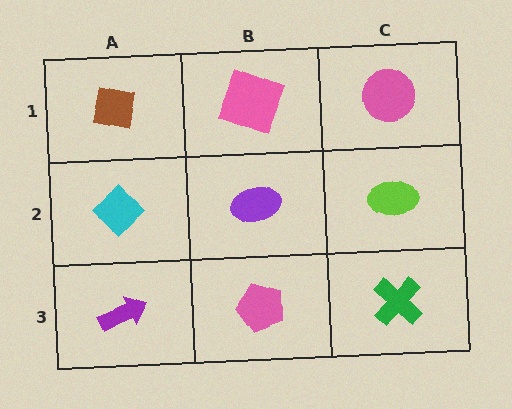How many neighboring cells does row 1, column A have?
2.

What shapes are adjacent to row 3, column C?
A lime ellipse (row 2, column C), a pink pentagon (row 3, column B).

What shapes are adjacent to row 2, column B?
A pink square (row 1, column B), a pink pentagon (row 3, column B), a cyan diamond (row 2, column A), a lime ellipse (row 2, column C).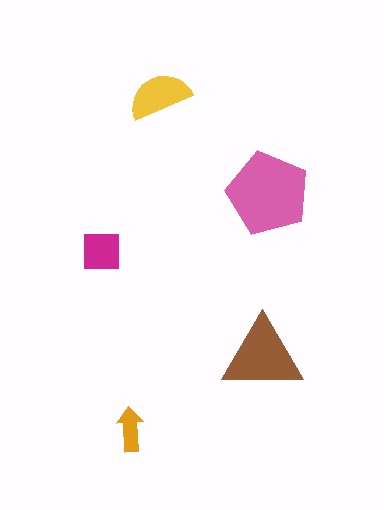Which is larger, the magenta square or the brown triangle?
The brown triangle.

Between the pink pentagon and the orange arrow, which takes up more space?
The pink pentagon.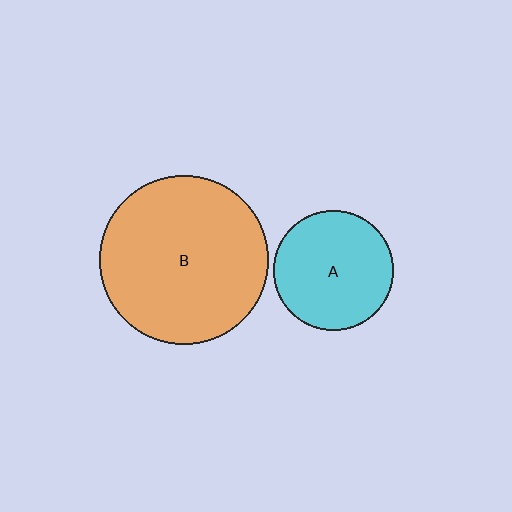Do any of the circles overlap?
No, none of the circles overlap.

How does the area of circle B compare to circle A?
Approximately 2.0 times.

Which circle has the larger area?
Circle B (orange).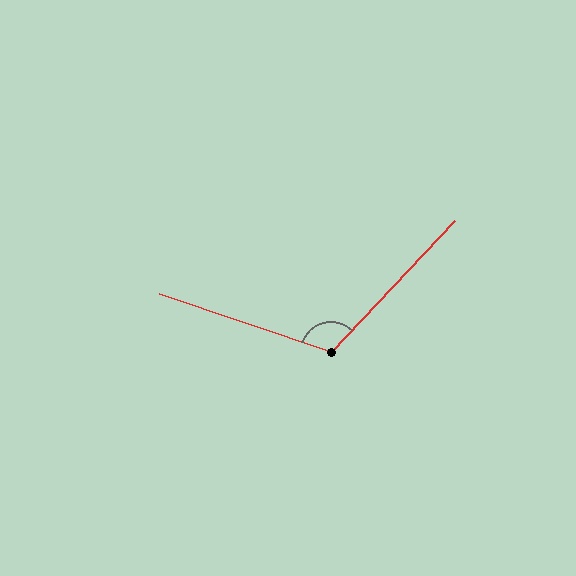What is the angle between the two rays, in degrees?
Approximately 115 degrees.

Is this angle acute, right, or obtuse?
It is obtuse.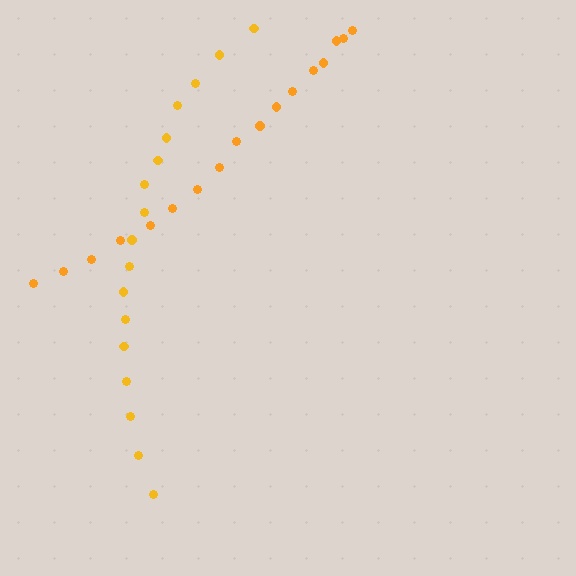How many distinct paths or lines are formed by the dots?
There are 2 distinct paths.